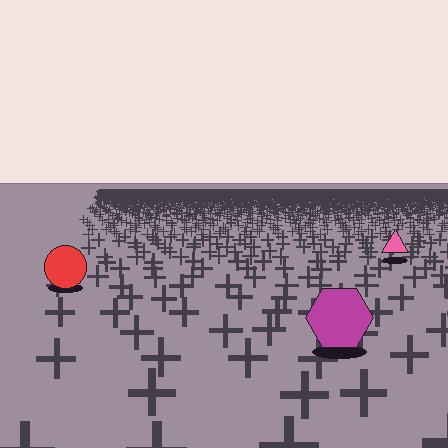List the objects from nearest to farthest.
From nearest to farthest: the magenta hexagon, the red circle, the pink triangle.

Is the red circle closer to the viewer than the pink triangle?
Yes. The red circle is closer — you can tell from the texture gradient: the ground texture is coarser near it.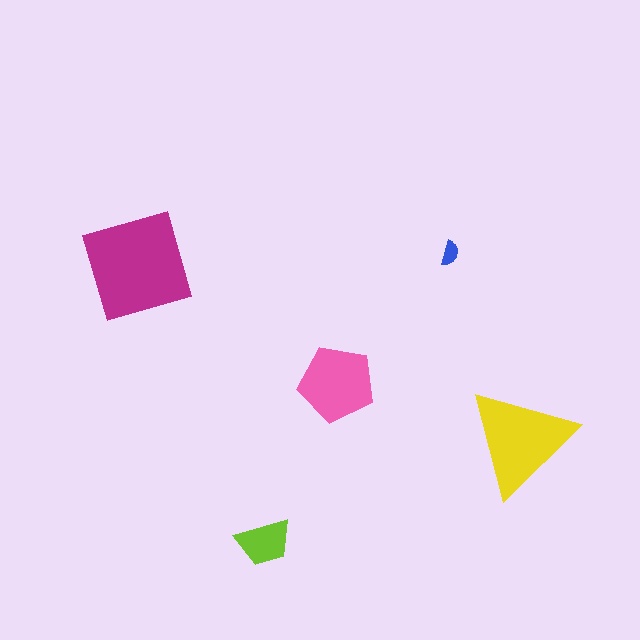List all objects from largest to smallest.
The magenta square, the yellow triangle, the pink pentagon, the lime trapezoid, the blue semicircle.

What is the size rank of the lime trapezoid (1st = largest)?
4th.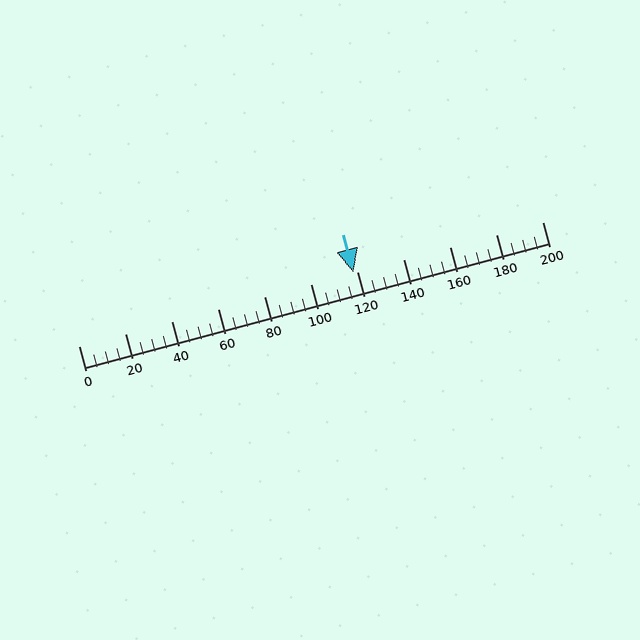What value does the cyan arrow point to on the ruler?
The cyan arrow points to approximately 119.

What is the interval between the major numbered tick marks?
The major tick marks are spaced 20 units apart.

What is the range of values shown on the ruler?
The ruler shows values from 0 to 200.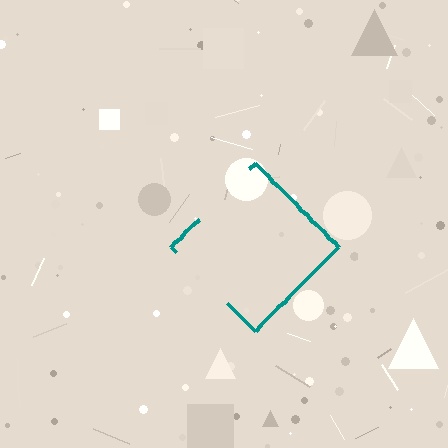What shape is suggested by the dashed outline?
The dashed outline suggests a diamond.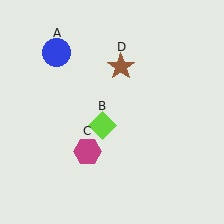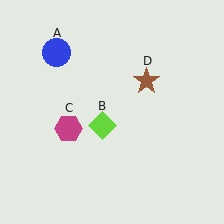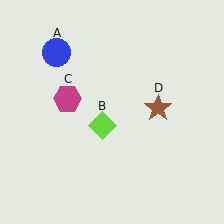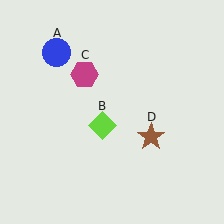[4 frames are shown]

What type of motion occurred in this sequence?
The magenta hexagon (object C), brown star (object D) rotated clockwise around the center of the scene.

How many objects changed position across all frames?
2 objects changed position: magenta hexagon (object C), brown star (object D).